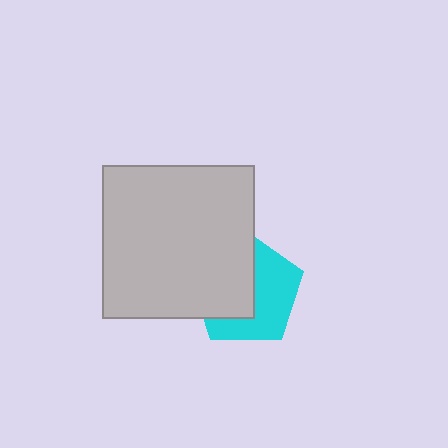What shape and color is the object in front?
The object in front is a light gray square.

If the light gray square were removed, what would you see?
You would see the complete cyan pentagon.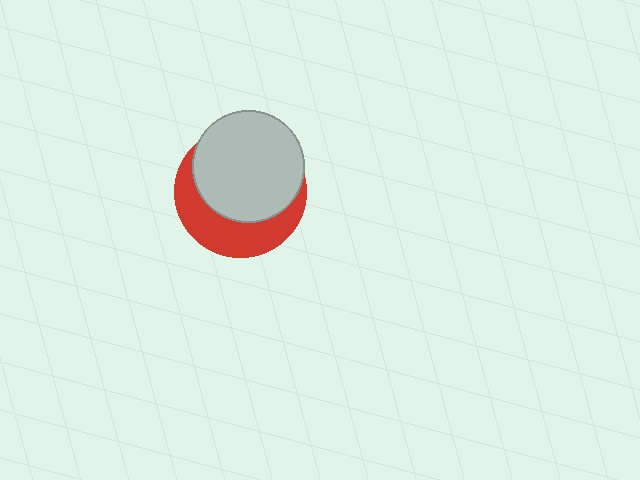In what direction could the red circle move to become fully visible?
The red circle could move down. That would shift it out from behind the light gray circle entirely.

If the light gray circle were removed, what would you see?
You would see the complete red circle.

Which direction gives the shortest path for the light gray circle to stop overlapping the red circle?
Moving up gives the shortest separation.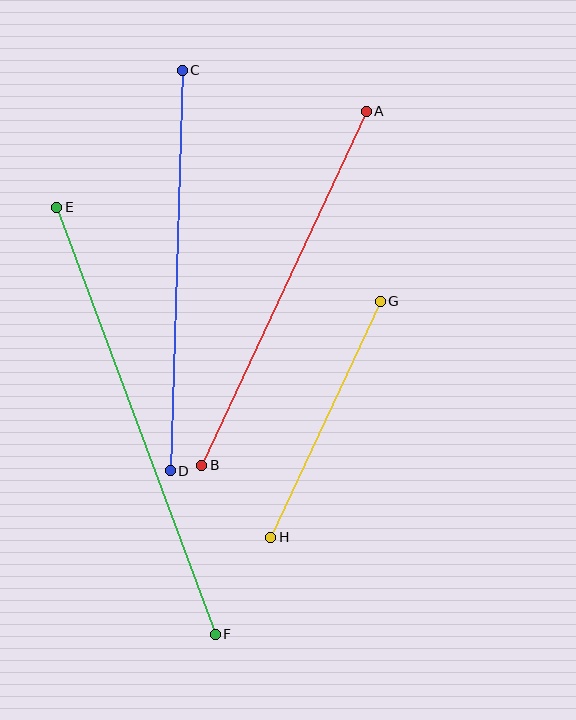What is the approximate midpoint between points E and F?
The midpoint is at approximately (136, 421) pixels.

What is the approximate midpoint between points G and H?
The midpoint is at approximately (325, 419) pixels.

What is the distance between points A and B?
The distance is approximately 390 pixels.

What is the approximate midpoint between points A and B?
The midpoint is at approximately (284, 288) pixels.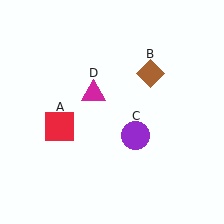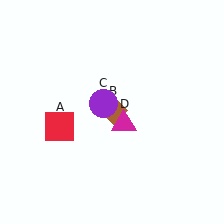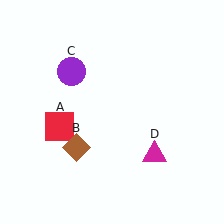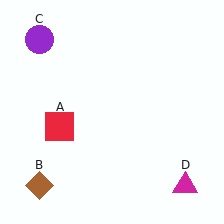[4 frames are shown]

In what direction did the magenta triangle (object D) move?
The magenta triangle (object D) moved down and to the right.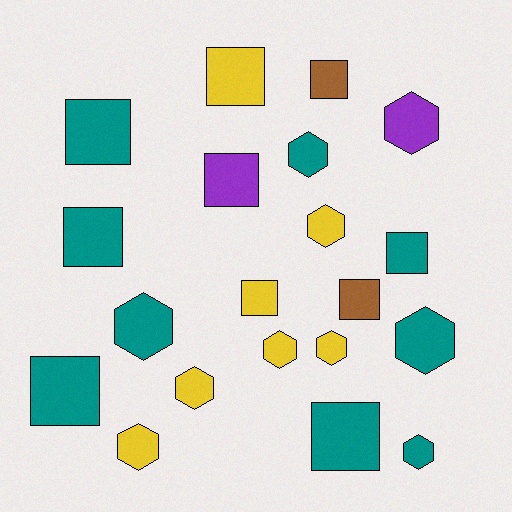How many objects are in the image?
There are 20 objects.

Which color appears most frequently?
Teal, with 9 objects.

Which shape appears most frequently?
Hexagon, with 10 objects.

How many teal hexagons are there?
There are 4 teal hexagons.